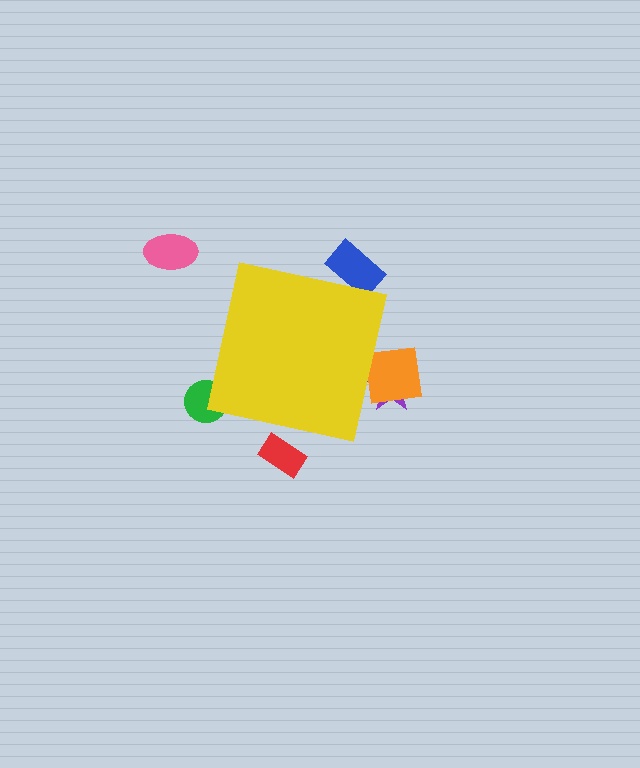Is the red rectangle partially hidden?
Yes, the red rectangle is partially hidden behind the yellow square.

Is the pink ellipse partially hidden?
No, the pink ellipse is fully visible.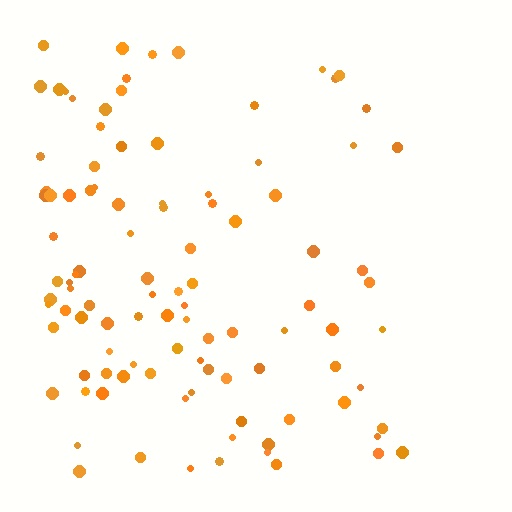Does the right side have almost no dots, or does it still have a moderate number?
Still a moderate number, just noticeably fewer than the left.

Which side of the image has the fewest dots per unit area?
The right.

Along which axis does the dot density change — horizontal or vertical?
Horizontal.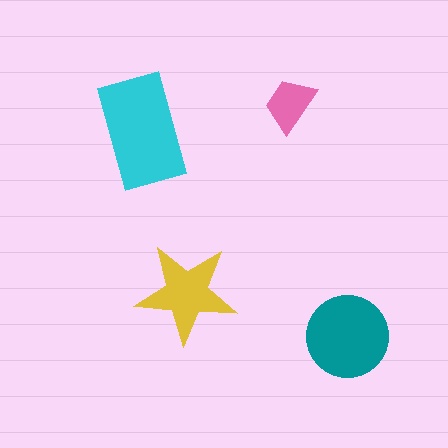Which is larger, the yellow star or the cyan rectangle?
The cyan rectangle.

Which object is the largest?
The cyan rectangle.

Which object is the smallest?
The pink trapezoid.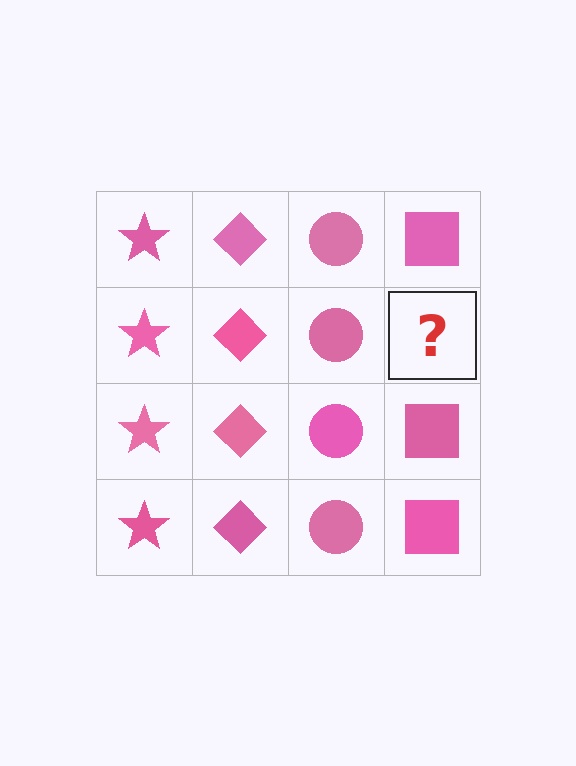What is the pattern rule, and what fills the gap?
The rule is that each column has a consistent shape. The gap should be filled with a pink square.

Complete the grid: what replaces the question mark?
The question mark should be replaced with a pink square.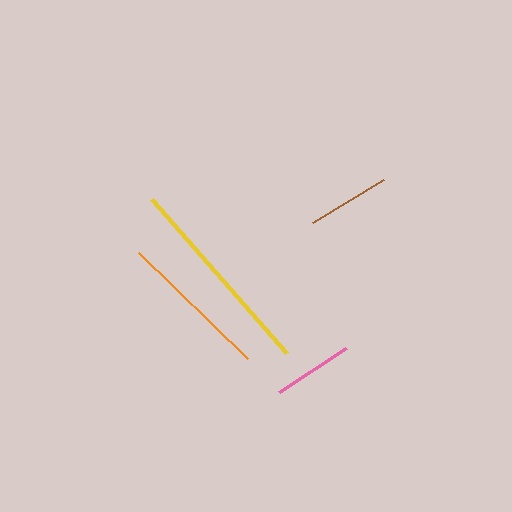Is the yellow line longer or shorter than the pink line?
The yellow line is longer than the pink line.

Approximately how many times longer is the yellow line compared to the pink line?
The yellow line is approximately 2.6 times the length of the pink line.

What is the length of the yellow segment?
The yellow segment is approximately 205 pixels long.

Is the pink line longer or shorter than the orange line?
The orange line is longer than the pink line.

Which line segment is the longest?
The yellow line is the longest at approximately 205 pixels.